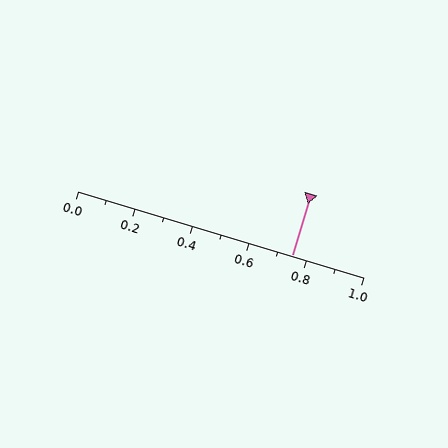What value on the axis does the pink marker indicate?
The marker indicates approximately 0.75.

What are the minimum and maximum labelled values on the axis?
The axis runs from 0.0 to 1.0.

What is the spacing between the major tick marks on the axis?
The major ticks are spaced 0.2 apart.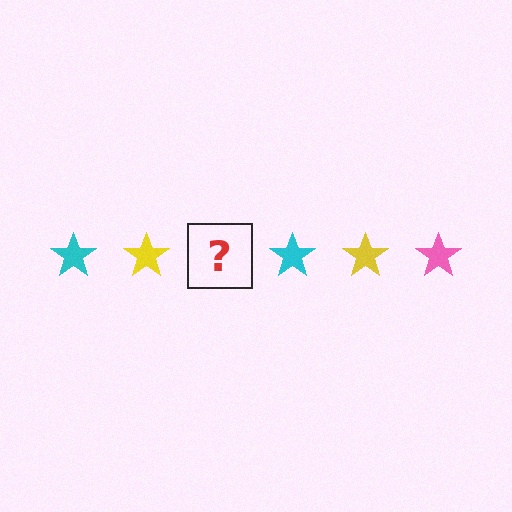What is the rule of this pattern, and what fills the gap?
The rule is that the pattern cycles through cyan, yellow, pink stars. The gap should be filled with a pink star.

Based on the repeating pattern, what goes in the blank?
The blank should be a pink star.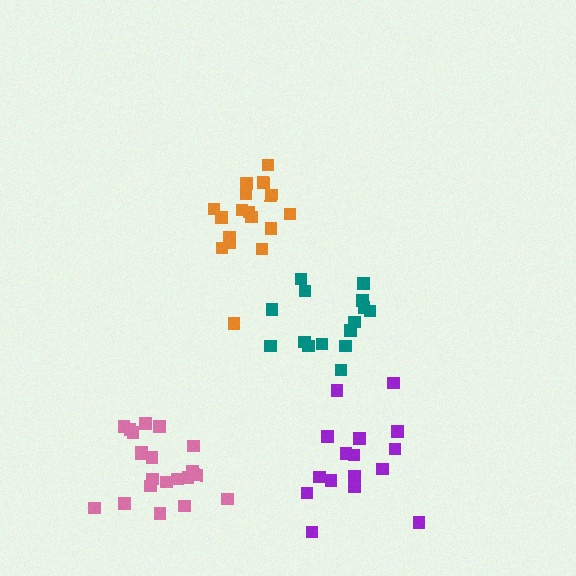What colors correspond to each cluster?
The clusters are colored: teal, pink, orange, purple.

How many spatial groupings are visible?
There are 4 spatial groupings.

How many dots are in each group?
Group 1: 15 dots, Group 2: 21 dots, Group 3: 18 dots, Group 4: 16 dots (70 total).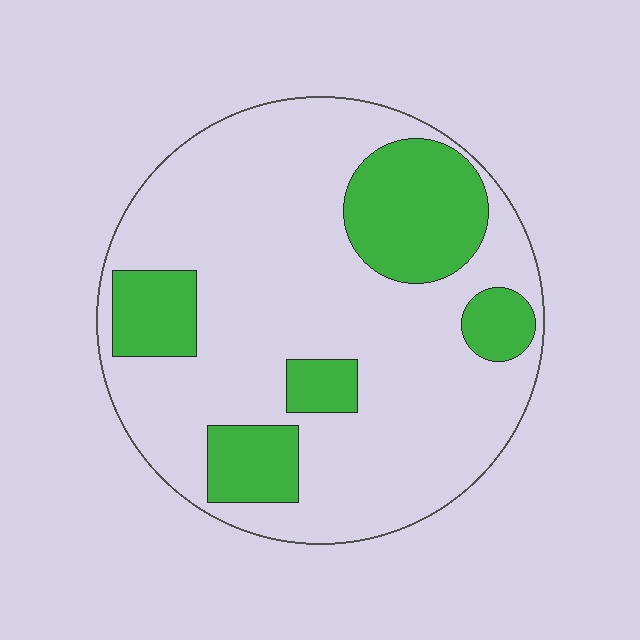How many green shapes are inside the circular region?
5.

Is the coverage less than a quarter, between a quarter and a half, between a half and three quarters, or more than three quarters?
Between a quarter and a half.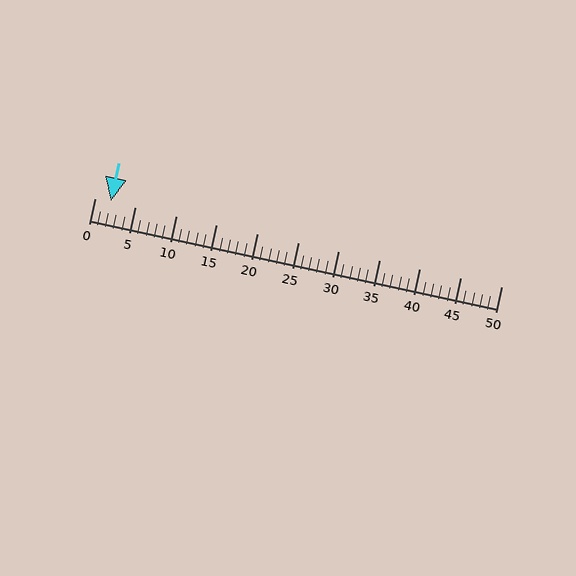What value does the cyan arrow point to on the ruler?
The cyan arrow points to approximately 2.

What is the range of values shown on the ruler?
The ruler shows values from 0 to 50.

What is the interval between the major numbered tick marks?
The major tick marks are spaced 5 units apart.